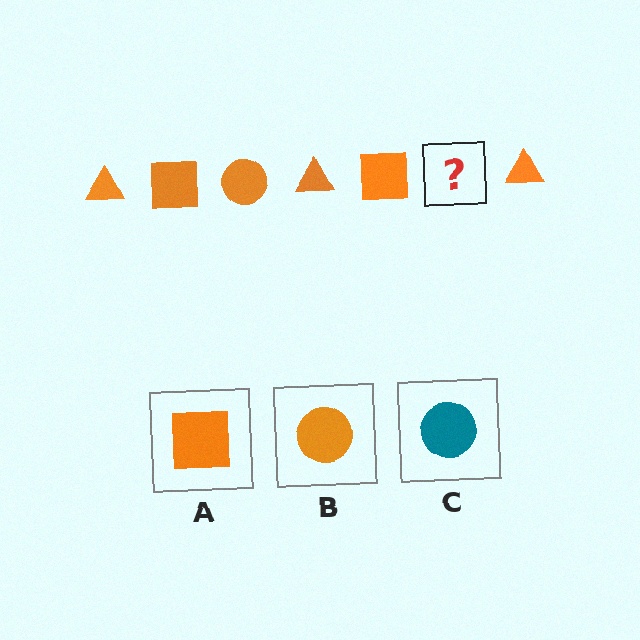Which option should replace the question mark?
Option B.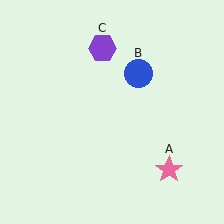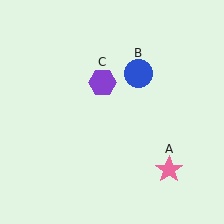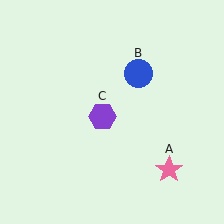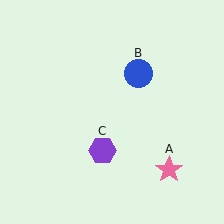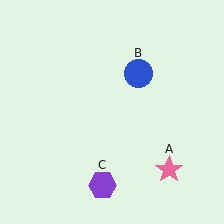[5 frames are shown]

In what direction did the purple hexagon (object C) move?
The purple hexagon (object C) moved down.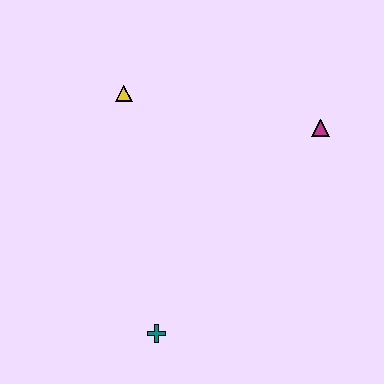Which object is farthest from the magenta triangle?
The teal cross is farthest from the magenta triangle.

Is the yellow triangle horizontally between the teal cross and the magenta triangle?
No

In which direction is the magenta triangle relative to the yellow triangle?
The magenta triangle is to the right of the yellow triangle.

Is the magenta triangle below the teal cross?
No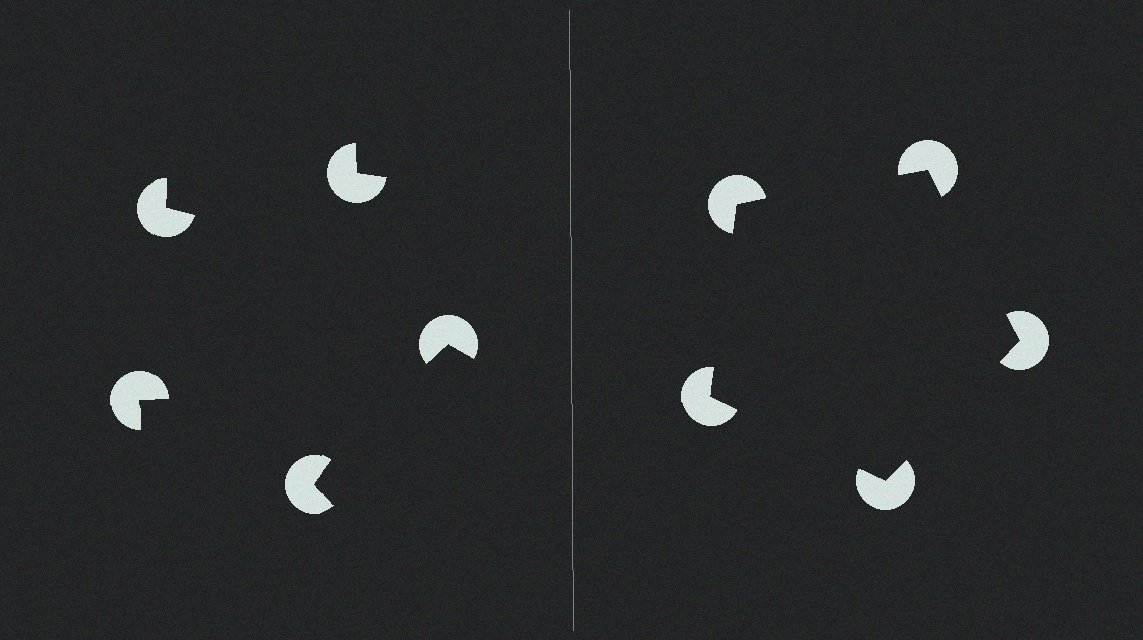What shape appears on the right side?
An illusory pentagon.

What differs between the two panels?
The pac-man discs are positioned identically on both sides; only the wedge orientations differ. On the right they align to a pentagon; on the left they are misaligned.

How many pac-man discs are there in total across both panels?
10 — 5 on each side.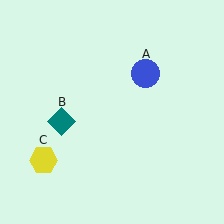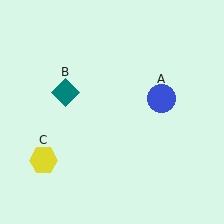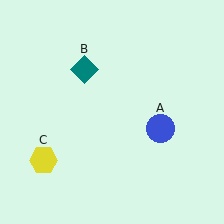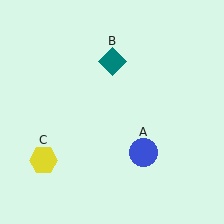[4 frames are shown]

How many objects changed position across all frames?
2 objects changed position: blue circle (object A), teal diamond (object B).